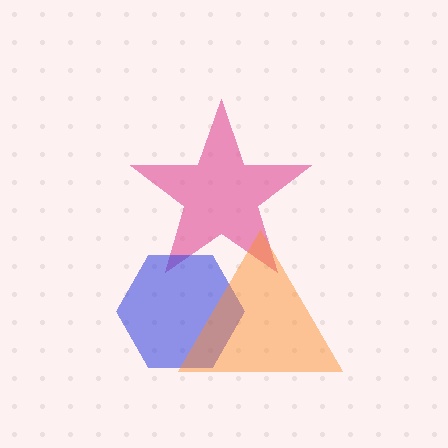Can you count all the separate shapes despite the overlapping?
Yes, there are 3 separate shapes.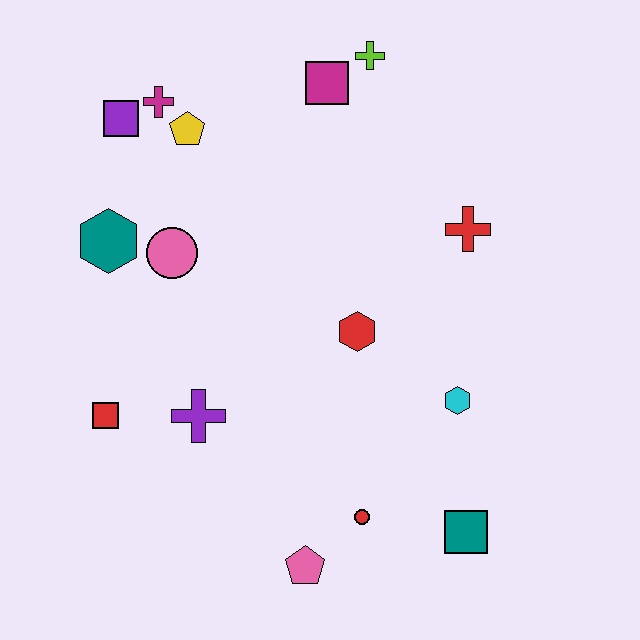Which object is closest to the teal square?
The red circle is closest to the teal square.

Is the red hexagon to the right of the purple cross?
Yes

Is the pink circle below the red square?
No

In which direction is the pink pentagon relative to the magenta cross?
The pink pentagon is below the magenta cross.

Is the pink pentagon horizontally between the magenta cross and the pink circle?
No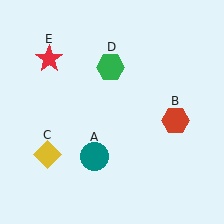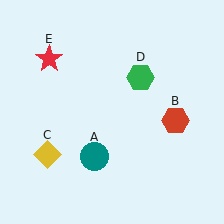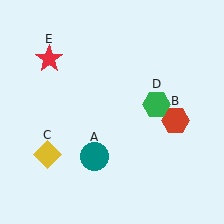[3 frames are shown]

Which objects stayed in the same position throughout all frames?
Teal circle (object A) and red hexagon (object B) and yellow diamond (object C) and red star (object E) remained stationary.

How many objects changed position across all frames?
1 object changed position: green hexagon (object D).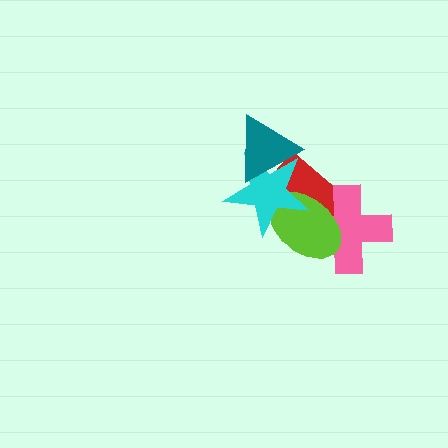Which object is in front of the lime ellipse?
The cyan star is in front of the lime ellipse.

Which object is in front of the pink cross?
The lime ellipse is in front of the pink cross.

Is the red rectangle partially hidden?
Yes, it is partially covered by another shape.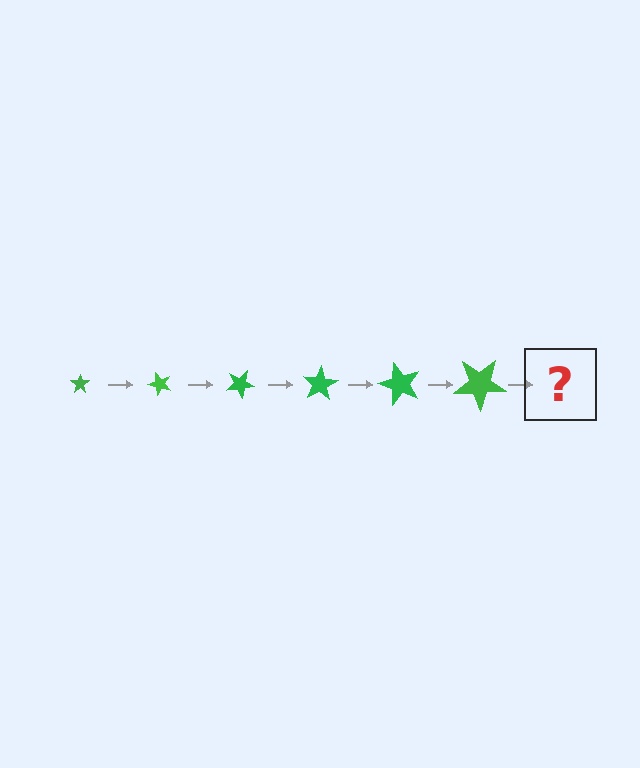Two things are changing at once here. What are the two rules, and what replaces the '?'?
The two rules are that the star grows larger each step and it rotates 50 degrees each step. The '?' should be a star, larger than the previous one and rotated 300 degrees from the start.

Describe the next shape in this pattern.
It should be a star, larger than the previous one and rotated 300 degrees from the start.